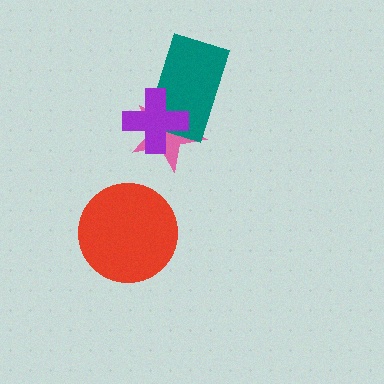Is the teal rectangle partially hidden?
Yes, it is partially covered by another shape.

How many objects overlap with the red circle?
0 objects overlap with the red circle.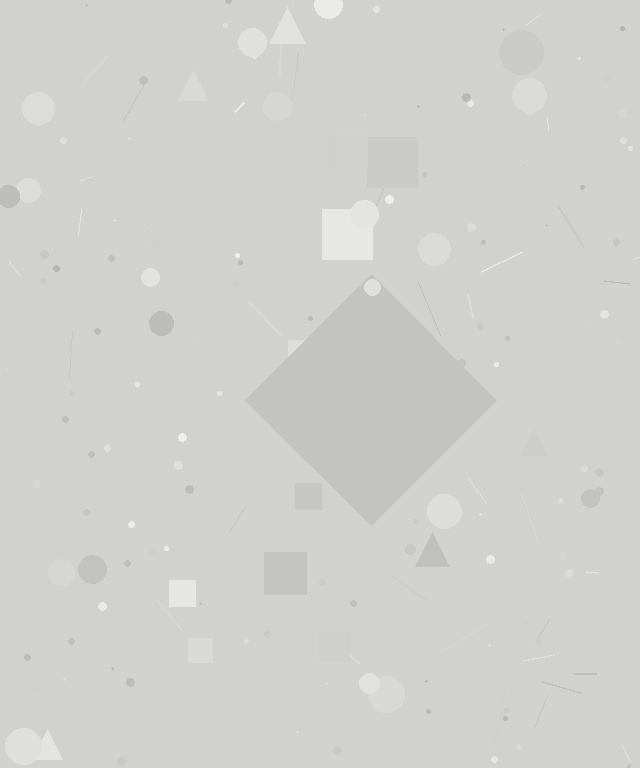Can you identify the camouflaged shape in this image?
The camouflaged shape is a diamond.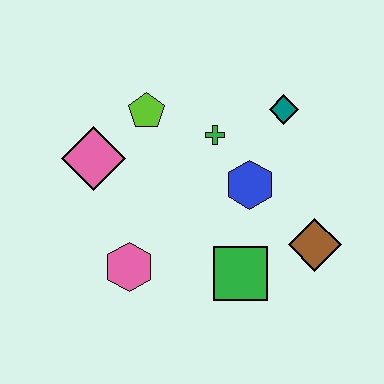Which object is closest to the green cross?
The blue hexagon is closest to the green cross.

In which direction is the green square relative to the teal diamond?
The green square is below the teal diamond.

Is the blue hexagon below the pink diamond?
Yes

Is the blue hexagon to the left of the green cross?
No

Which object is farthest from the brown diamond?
The pink diamond is farthest from the brown diamond.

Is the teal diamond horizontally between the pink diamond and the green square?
No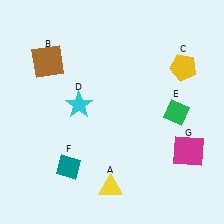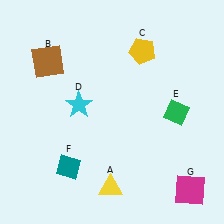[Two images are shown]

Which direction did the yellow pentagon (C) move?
The yellow pentagon (C) moved left.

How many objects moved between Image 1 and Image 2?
2 objects moved between the two images.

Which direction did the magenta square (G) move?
The magenta square (G) moved down.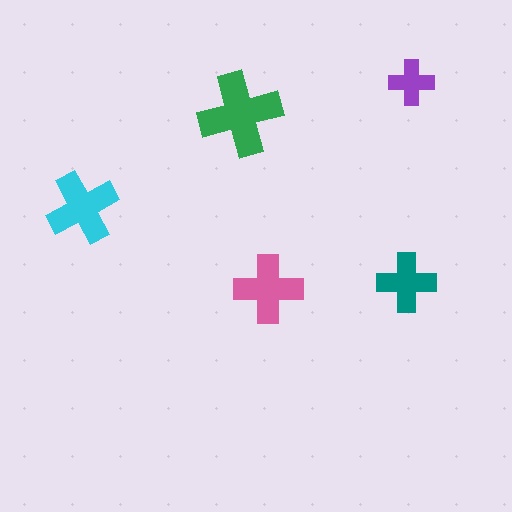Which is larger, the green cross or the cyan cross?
The green one.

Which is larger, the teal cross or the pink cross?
The pink one.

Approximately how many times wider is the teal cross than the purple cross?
About 1.5 times wider.